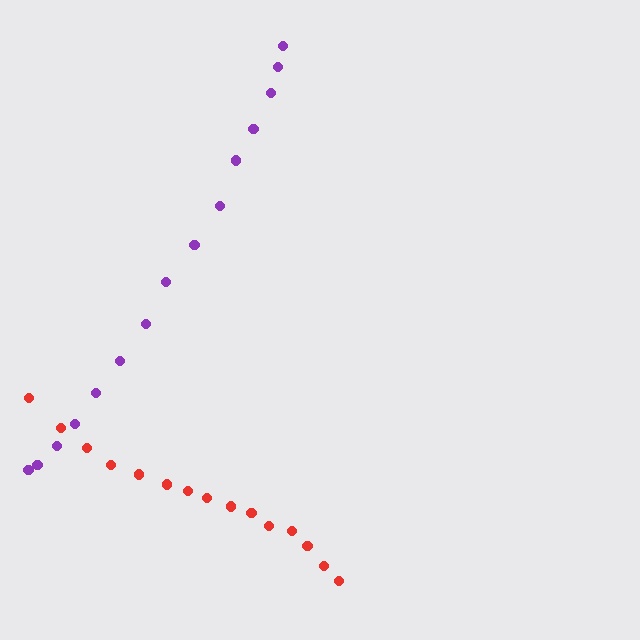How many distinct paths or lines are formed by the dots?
There are 2 distinct paths.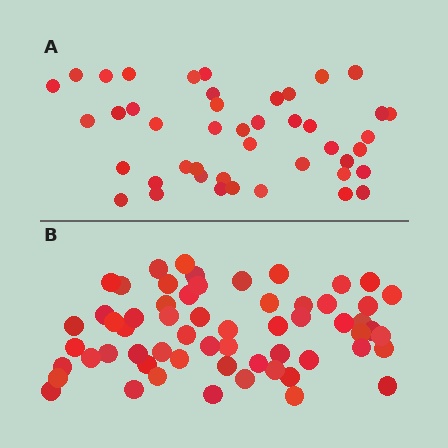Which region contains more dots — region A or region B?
Region B (the bottom region) has more dots.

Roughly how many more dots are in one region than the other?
Region B has approximately 15 more dots than region A.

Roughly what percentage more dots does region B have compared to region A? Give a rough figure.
About 35% more.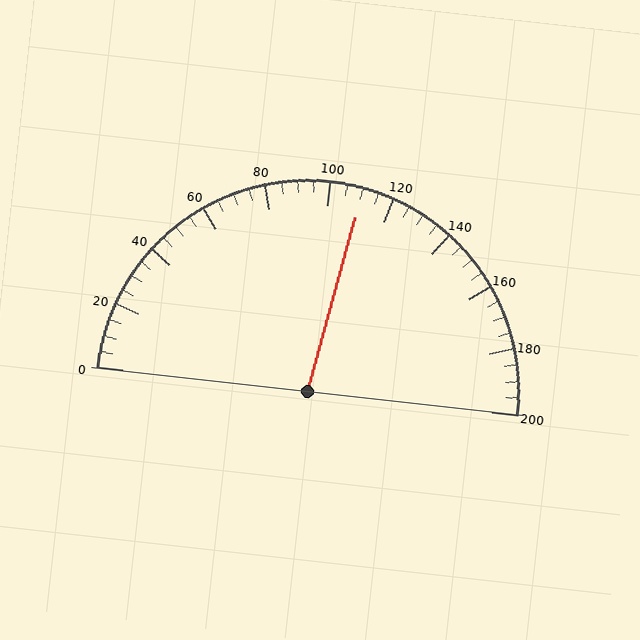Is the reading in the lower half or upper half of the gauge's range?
The reading is in the upper half of the range (0 to 200).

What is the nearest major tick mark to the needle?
The nearest major tick mark is 120.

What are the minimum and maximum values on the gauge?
The gauge ranges from 0 to 200.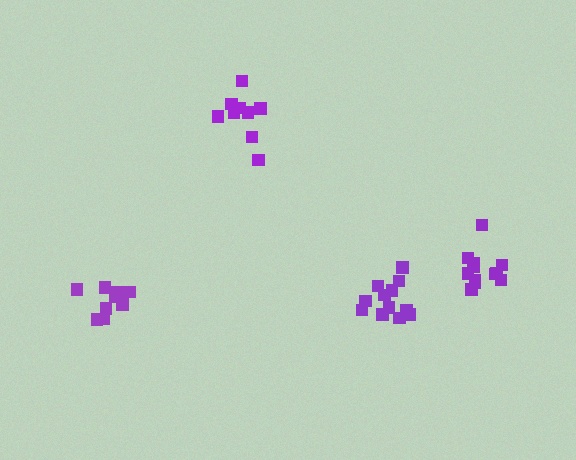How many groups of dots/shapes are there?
There are 4 groups.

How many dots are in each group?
Group 1: 12 dots, Group 2: 9 dots, Group 3: 12 dots, Group 4: 9 dots (42 total).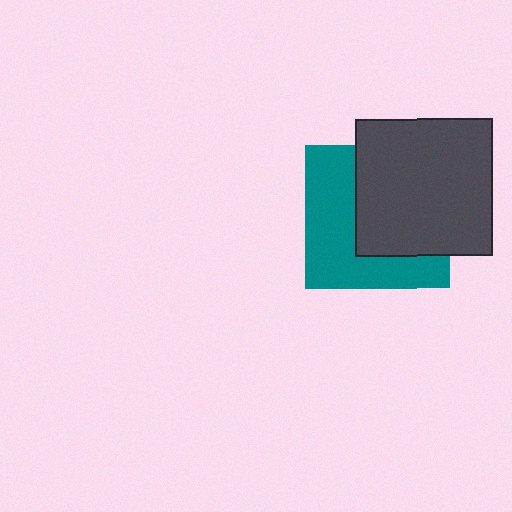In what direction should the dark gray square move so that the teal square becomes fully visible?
The dark gray square should move right. That is the shortest direction to clear the overlap and leave the teal square fully visible.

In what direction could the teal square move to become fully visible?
The teal square could move left. That would shift it out from behind the dark gray square entirely.